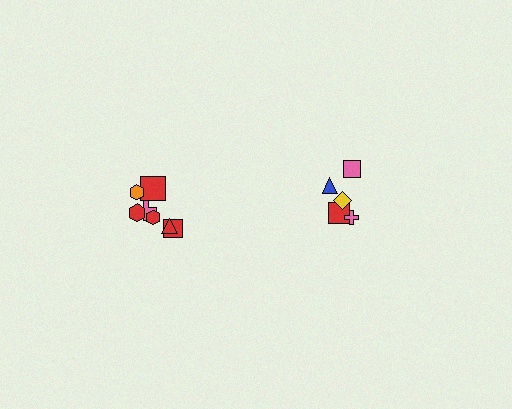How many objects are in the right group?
There are 5 objects.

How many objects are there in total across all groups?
There are 12 objects.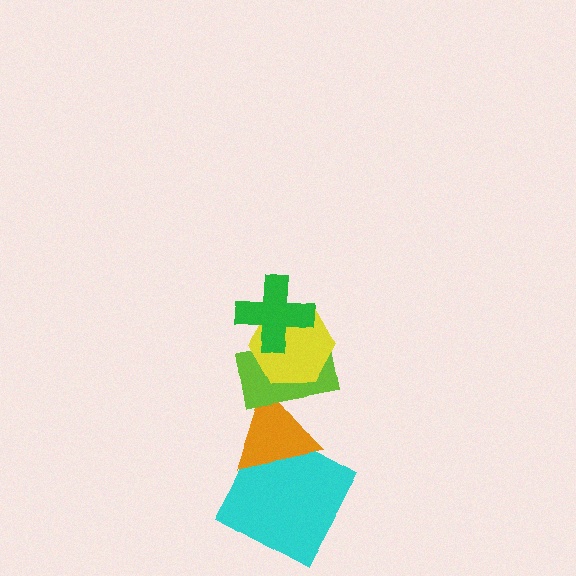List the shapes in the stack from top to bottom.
From top to bottom: the green cross, the yellow hexagon, the lime rectangle, the orange triangle, the cyan square.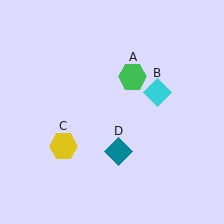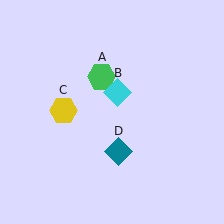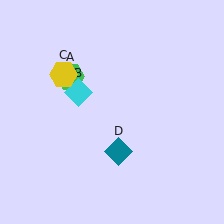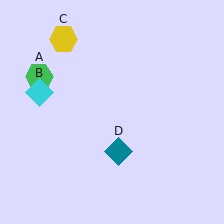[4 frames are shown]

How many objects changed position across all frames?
3 objects changed position: green hexagon (object A), cyan diamond (object B), yellow hexagon (object C).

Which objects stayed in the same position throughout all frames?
Teal diamond (object D) remained stationary.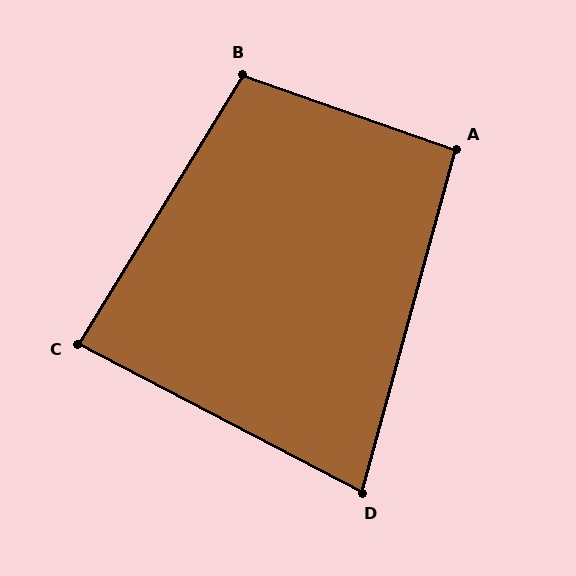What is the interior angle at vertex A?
Approximately 94 degrees (approximately right).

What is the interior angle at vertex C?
Approximately 86 degrees (approximately right).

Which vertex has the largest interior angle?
B, at approximately 102 degrees.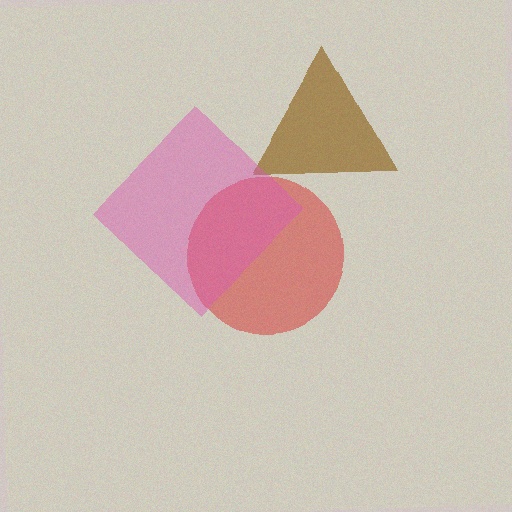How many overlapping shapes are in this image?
There are 3 overlapping shapes in the image.